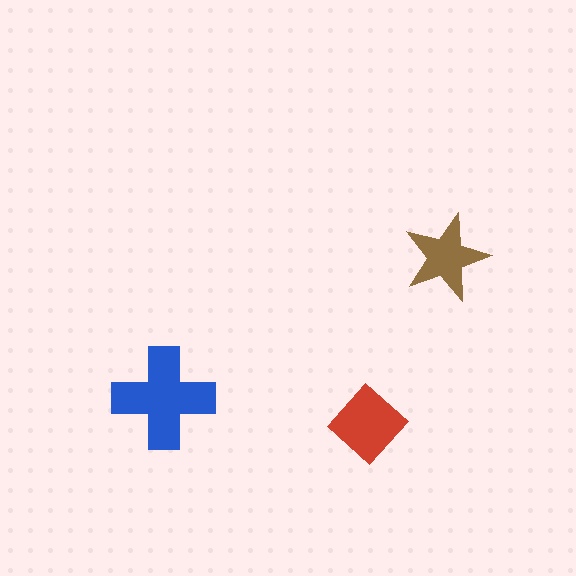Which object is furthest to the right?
The brown star is rightmost.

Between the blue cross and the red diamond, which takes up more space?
The blue cross.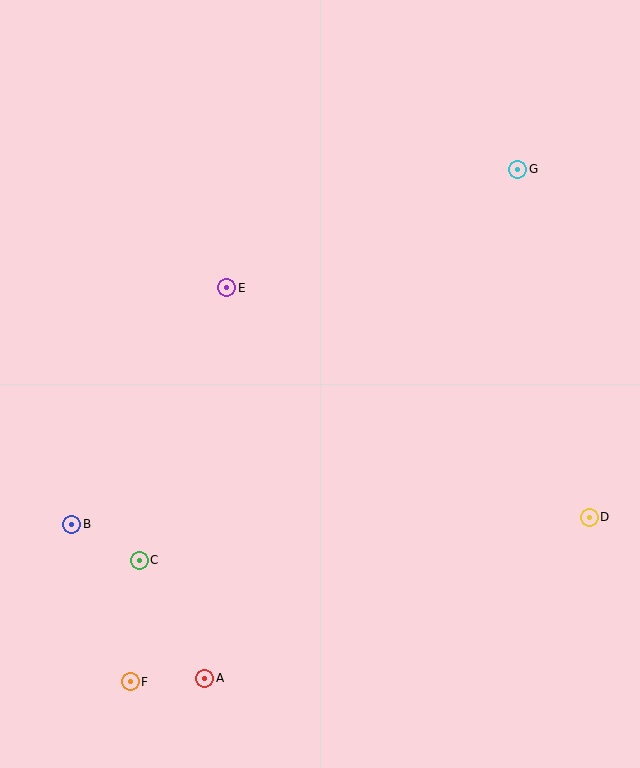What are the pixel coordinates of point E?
Point E is at (227, 288).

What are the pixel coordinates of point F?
Point F is at (130, 682).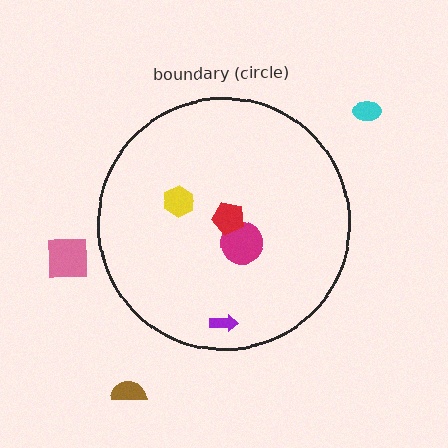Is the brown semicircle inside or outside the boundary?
Outside.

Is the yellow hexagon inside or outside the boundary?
Inside.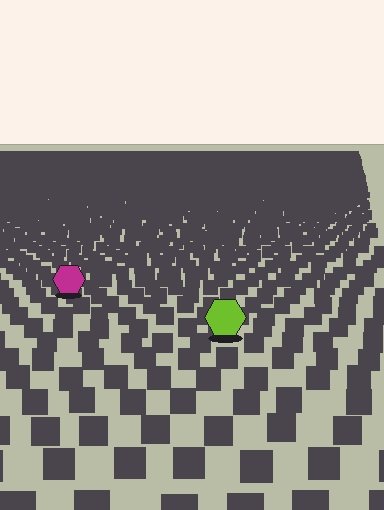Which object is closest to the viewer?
The lime hexagon is closest. The texture marks near it are larger and more spread out.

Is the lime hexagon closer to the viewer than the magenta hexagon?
Yes. The lime hexagon is closer — you can tell from the texture gradient: the ground texture is coarser near it.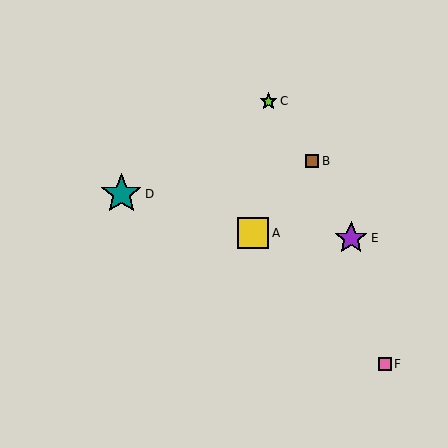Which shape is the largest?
The teal star (labeled D) is the largest.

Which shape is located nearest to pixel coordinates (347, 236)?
The purple star (labeled E) at (351, 238) is nearest to that location.